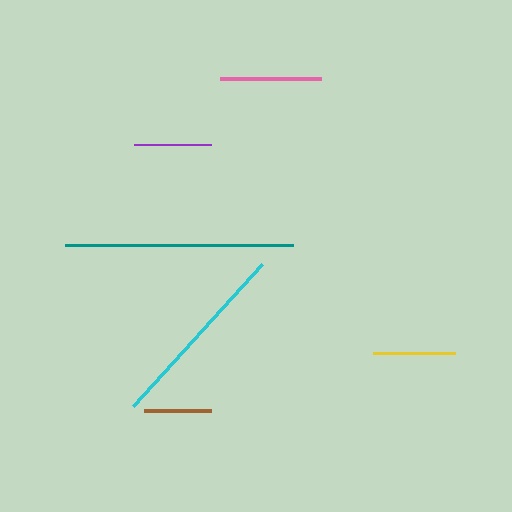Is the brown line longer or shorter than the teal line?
The teal line is longer than the brown line.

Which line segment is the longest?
The teal line is the longest at approximately 229 pixels.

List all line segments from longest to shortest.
From longest to shortest: teal, cyan, pink, yellow, purple, brown.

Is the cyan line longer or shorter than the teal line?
The teal line is longer than the cyan line.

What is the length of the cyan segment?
The cyan segment is approximately 191 pixels long.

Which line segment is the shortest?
The brown line is the shortest at approximately 66 pixels.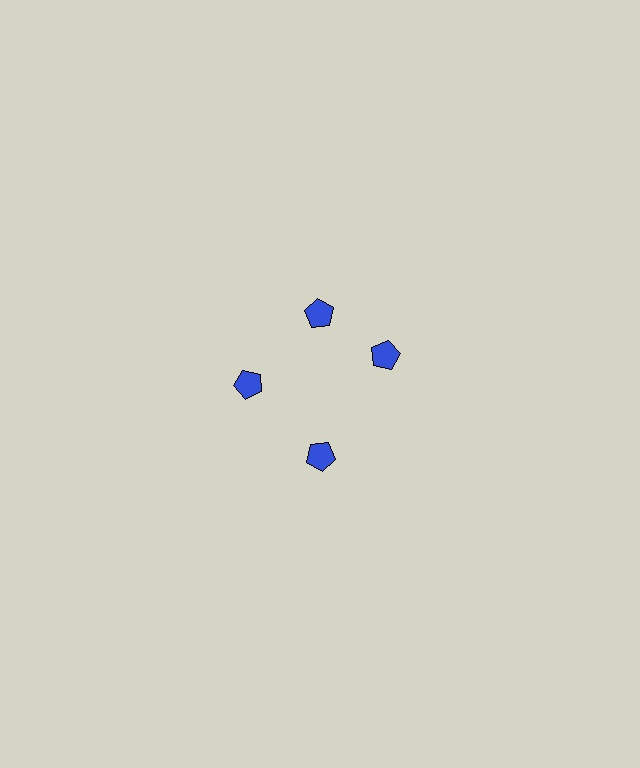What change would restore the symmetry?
The symmetry would be restored by rotating it back into even spacing with its neighbors so that all 4 pentagons sit at equal angles and equal distance from the center.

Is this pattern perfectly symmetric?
No. The 4 blue pentagons are arranged in a ring, but one element near the 3 o'clock position is rotated out of alignment along the ring, breaking the 4-fold rotational symmetry.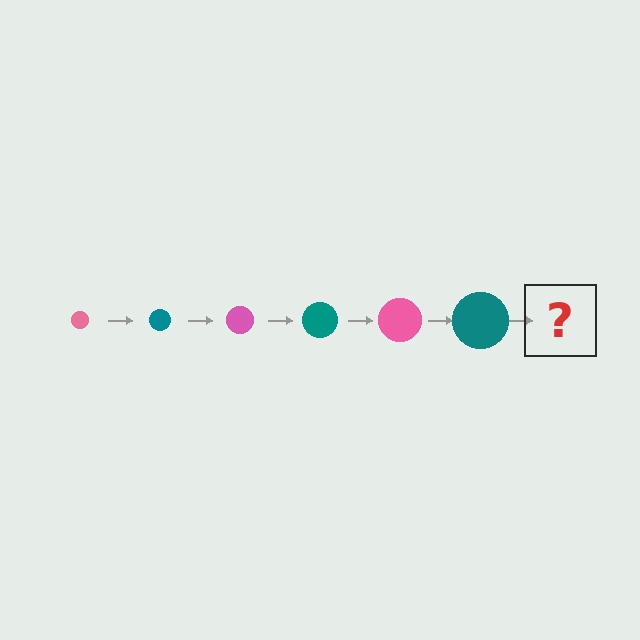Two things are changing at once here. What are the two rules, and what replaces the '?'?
The two rules are that the circle grows larger each step and the color cycles through pink and teal. The '?' should be a pink circle, larger than the previous one.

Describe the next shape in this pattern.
It should be a pink circle, larger than the previous one.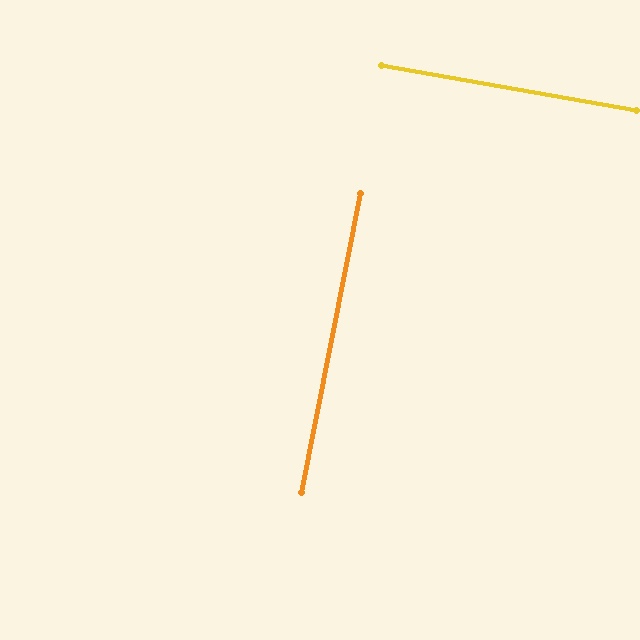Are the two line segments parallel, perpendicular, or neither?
Perpendicular — they meet at approximately 89°.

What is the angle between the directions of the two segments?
Approximately 89 degrees.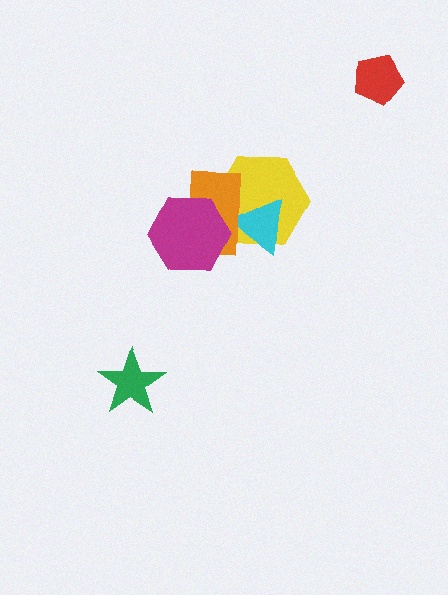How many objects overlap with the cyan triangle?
2 objects overlap with the cyan triangle.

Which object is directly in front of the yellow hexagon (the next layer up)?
The cyan triangle is directly in front of the yellow hexagon.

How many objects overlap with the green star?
0 objects overlap with the green star.